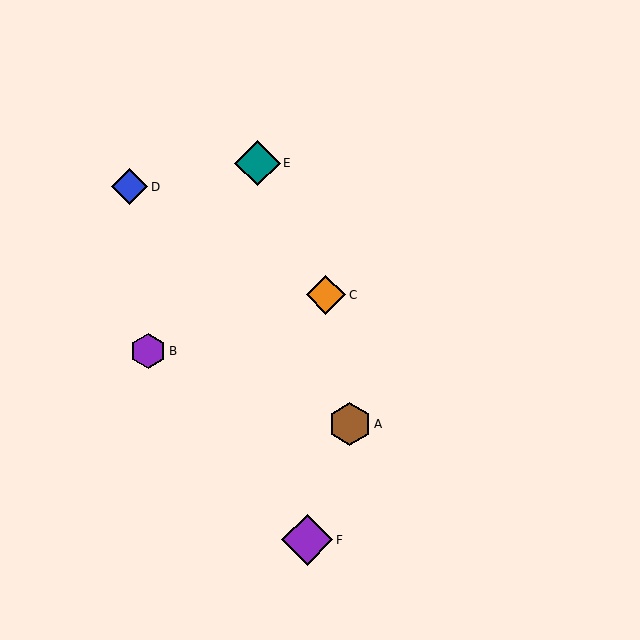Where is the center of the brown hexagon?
The center of the brown hexagon is at (350, 424).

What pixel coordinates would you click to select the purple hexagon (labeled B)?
Click at (148, 351) to select the purple hexagon B.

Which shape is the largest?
The purple diamond (labeled F) is the largest.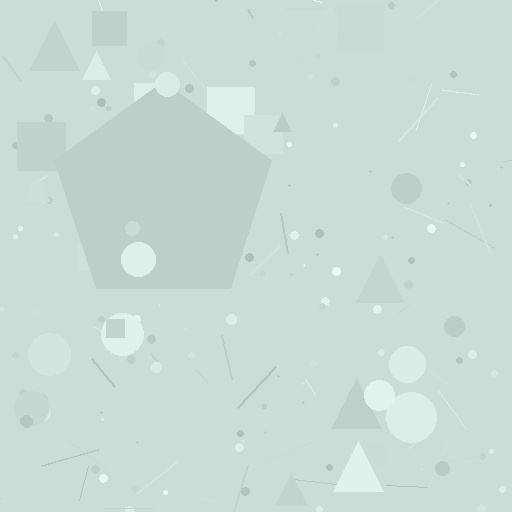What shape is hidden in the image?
A pentagon is hidden in the image.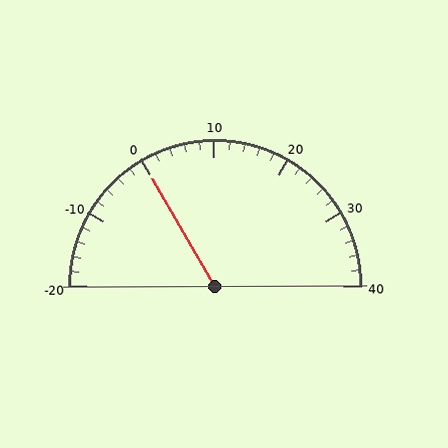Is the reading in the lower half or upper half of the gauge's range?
The reading is in the lower half of the range (-20 to 40).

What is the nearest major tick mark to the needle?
The nearest major tick mark is 0.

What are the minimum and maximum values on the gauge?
The gauge ranges from -20 to 40.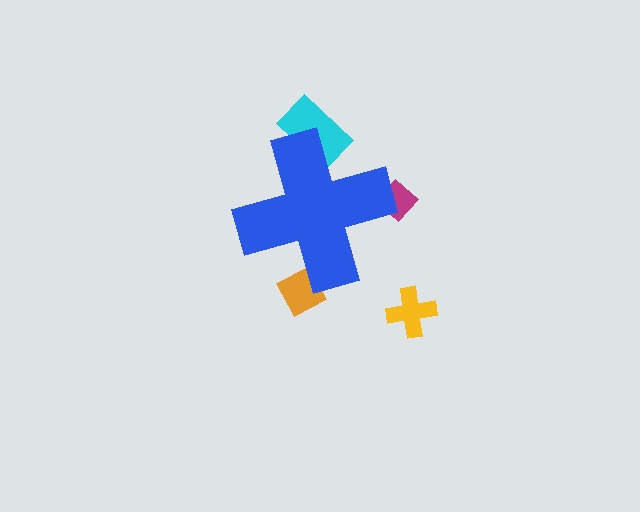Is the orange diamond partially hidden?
Yes, the orange diamond is partially hidden behind the blue cross.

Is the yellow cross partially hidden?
No, the yellow cross is fully visible.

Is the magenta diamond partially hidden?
Yes, the magenta diamond is partially hidden behind the blue cross.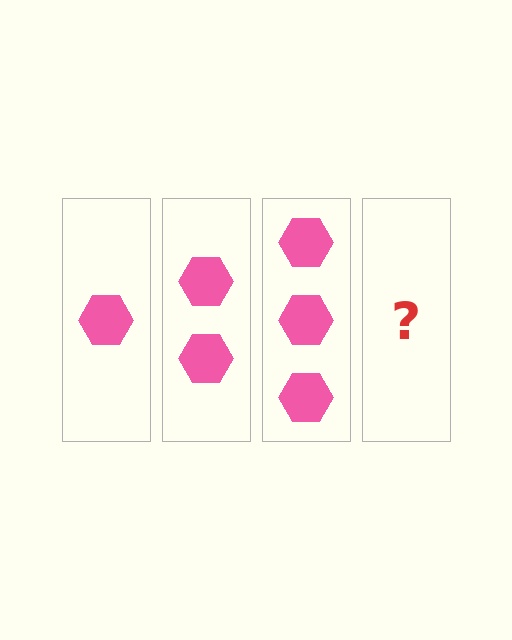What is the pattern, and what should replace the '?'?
The pattern is that each step adds one more hexagon. The '?' should be 4 hexagons.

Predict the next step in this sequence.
The next step is 4 hexagons.